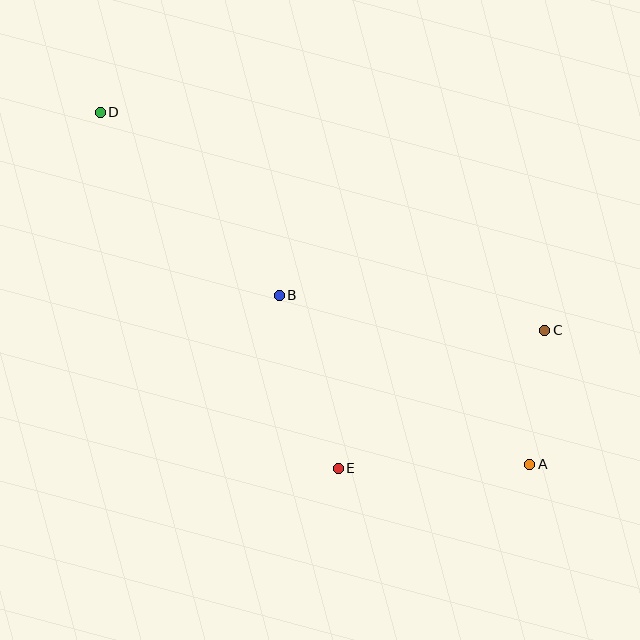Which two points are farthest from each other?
Points A and D are farthest from each other.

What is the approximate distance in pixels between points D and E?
The distance between D and E is approximately 428 pixels.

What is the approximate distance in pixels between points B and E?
The distance between B and E is approximately 183 pixels.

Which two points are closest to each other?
Points A and C are closest to each other.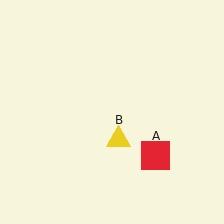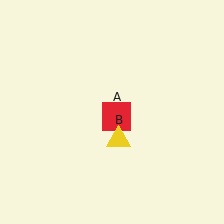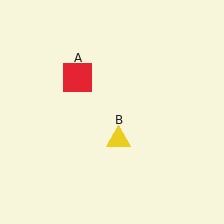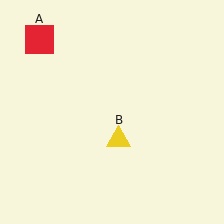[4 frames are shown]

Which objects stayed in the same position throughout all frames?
Yellow triangle (object B) remained stationary.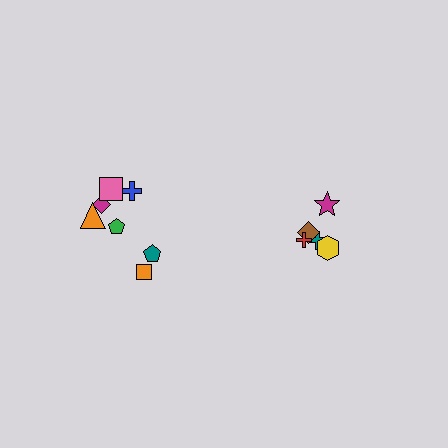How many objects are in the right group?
There are 5 objects.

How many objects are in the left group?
There are 7 objects.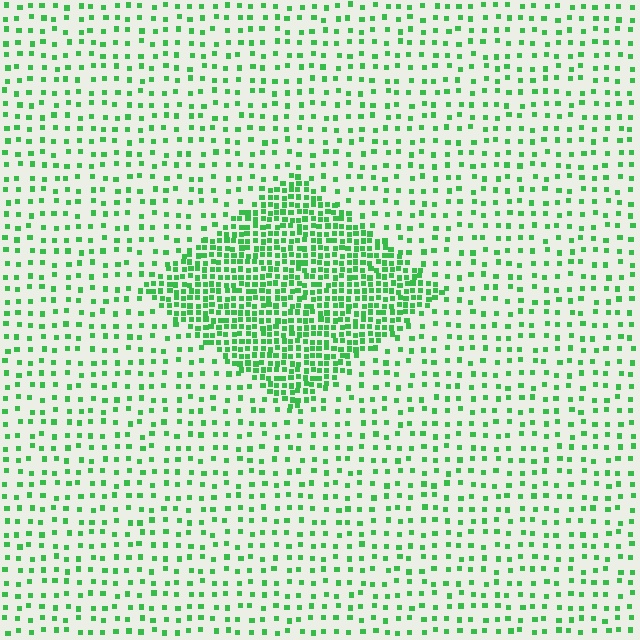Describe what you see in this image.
The image contains small green elements arranged at two different densities. A diamond-shaped region is visible where the elements are more densely packed than the surrounding area.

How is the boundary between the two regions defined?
The boundary is defined by a change in element density (approximately 2.9x ratio). All elements are the same color, size, and shape.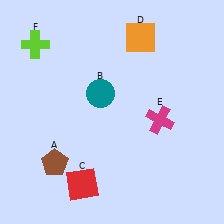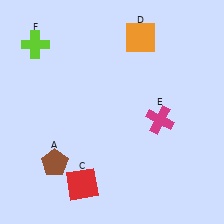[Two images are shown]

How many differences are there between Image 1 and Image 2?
There is 1 difference between the two images.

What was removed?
The teal circle (B) was removed in Image 2.